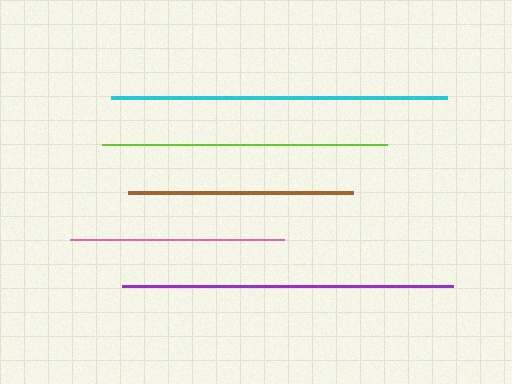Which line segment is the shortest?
The pink line is the shortest at approximately 214 pixels.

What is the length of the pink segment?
The pink segment is approximately 214 pixels long.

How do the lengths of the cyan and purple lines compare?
The cyan and purple lines are approximately the same length.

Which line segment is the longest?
The cyan line is the longest at approximately 335 pixels.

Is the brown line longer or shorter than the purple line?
The purple line is longer than the brown line.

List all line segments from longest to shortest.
From longest to shortest: cyan, purple, lime, brown, pink.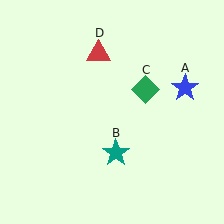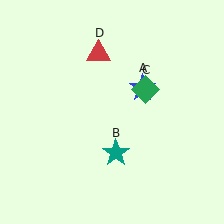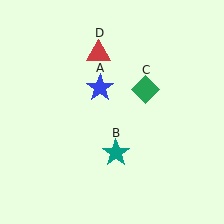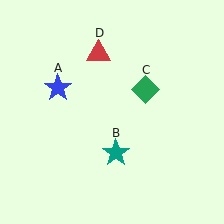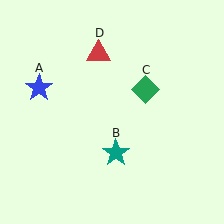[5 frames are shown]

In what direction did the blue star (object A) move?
The blue star (object A) moved left.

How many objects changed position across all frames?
1 object changed position: blue star (object A).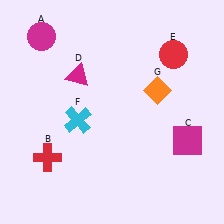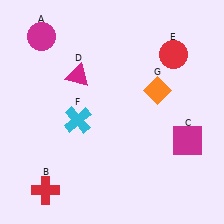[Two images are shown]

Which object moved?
The red cross (B) moved down.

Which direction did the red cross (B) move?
The red cross (B) moved down.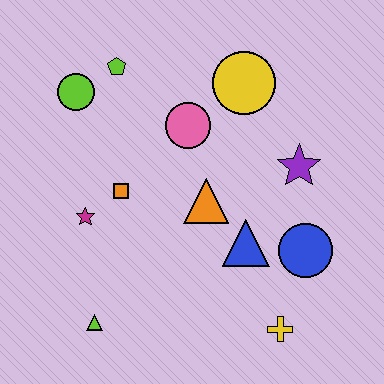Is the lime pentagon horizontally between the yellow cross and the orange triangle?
No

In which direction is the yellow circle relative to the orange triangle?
The yellow circle is above the orange triangle.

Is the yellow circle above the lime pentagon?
No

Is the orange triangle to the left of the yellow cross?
Yes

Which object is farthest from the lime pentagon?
The yellow cross is farthest from the lime pentagon.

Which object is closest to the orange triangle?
The blue triangle is closest to the orange triangle.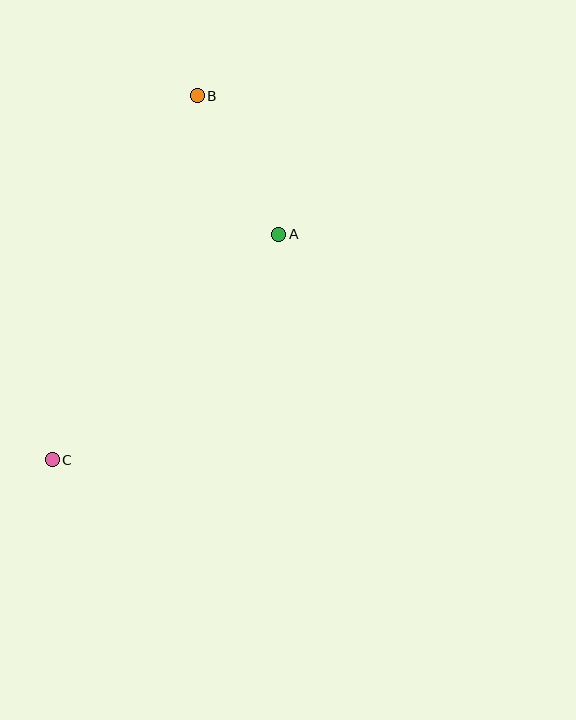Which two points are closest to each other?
Points A and B are closest to each other.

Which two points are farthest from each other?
Points B and C are farthest from each other.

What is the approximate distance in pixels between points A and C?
The distance between A and C is approximately 320 pixels.